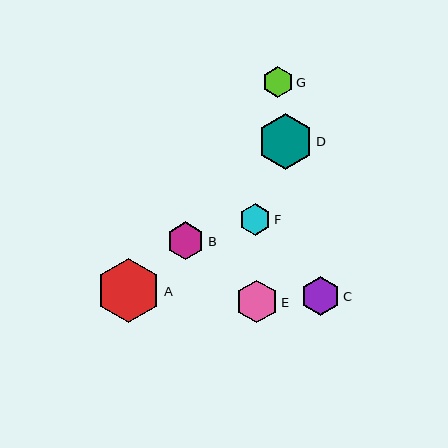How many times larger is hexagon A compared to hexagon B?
Hexagon A is approximately 1.7 times the size of hexagon B.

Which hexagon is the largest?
Hexagon A is the largest with a size of approximately 64 pixels.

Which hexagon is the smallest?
Hexagon G is the smallest with a size of approximately 30 pixels.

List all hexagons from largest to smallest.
From largest to smallest: A, D, E, C, B, F, G.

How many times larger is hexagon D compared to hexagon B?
Hexagon D is approximately 1.5 times the size of hexagon B.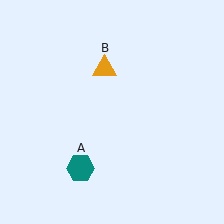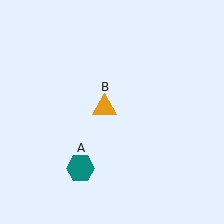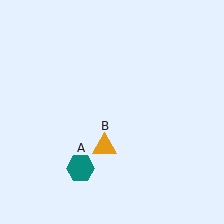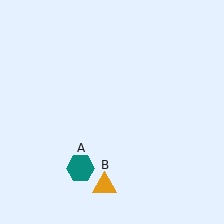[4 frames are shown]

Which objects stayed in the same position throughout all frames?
Teal hexagon (object A) remained stationary.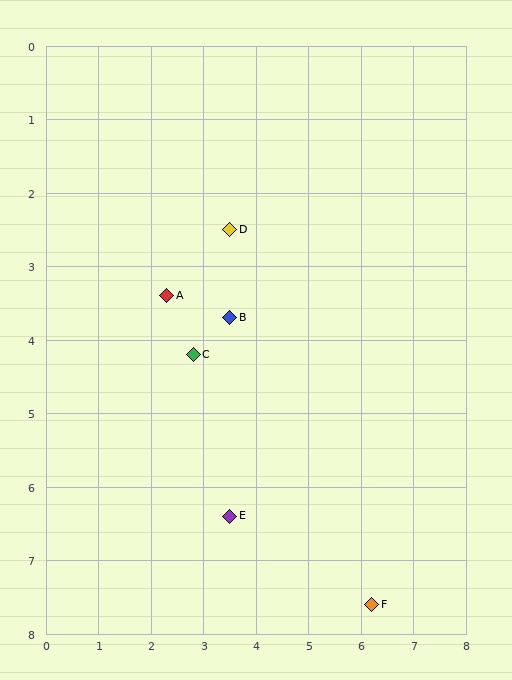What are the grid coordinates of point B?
Point B is at approximately (3.5, 3.7).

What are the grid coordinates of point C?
Point C is at approximately (2.8, 4.2).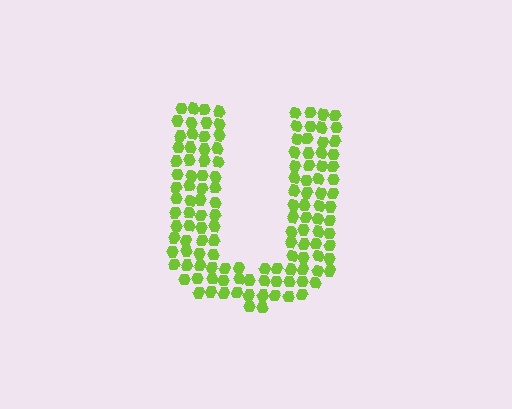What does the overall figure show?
The overall figure shows the letter U.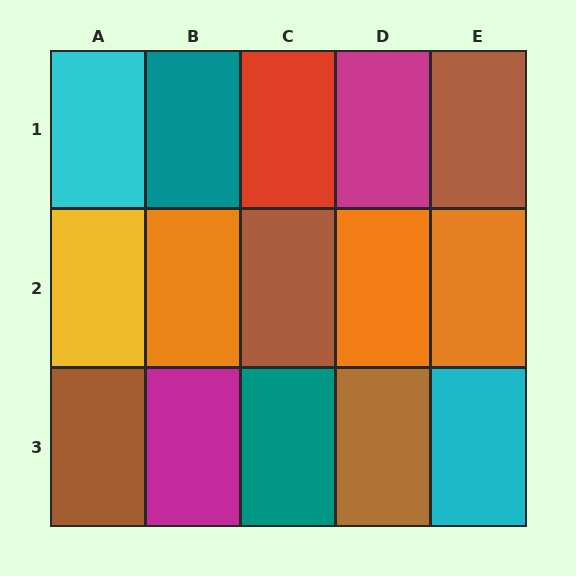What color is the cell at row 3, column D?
Brown.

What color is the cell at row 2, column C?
Brown.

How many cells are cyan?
2 cells are cyan.